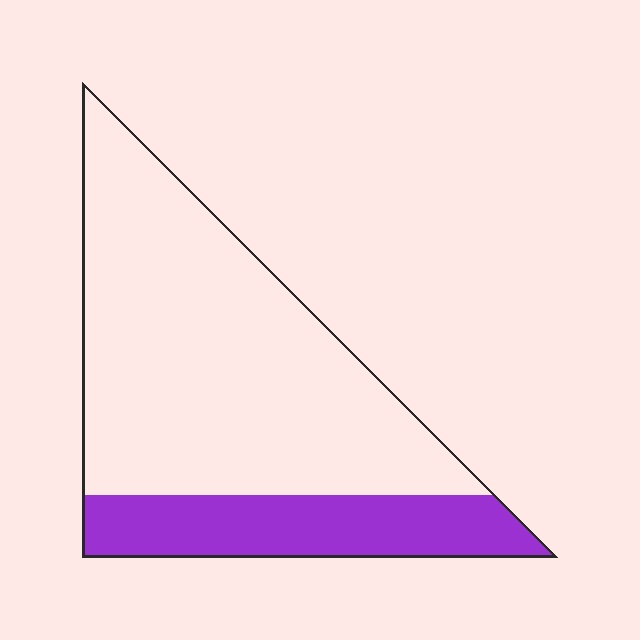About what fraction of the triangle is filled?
About one quarter (1/4).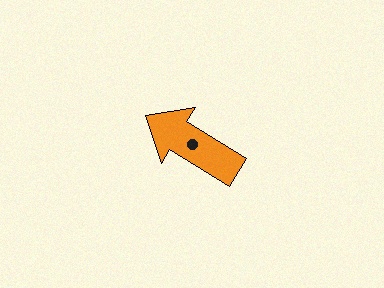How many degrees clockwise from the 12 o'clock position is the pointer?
Approximately 302 degrees.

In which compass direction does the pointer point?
Northwest.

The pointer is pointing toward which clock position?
Roughly 10 o'clock.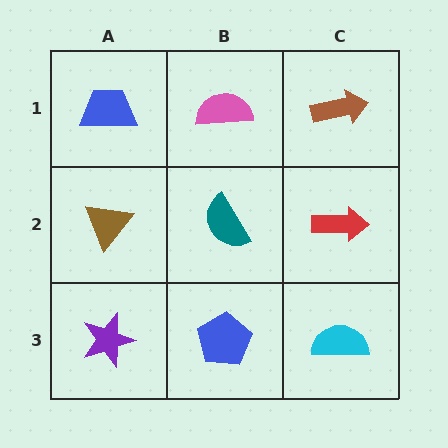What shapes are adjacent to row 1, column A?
A brown triangle (row 2, column A), a pink semicircle (row 1, column B).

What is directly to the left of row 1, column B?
A blue trapezoid.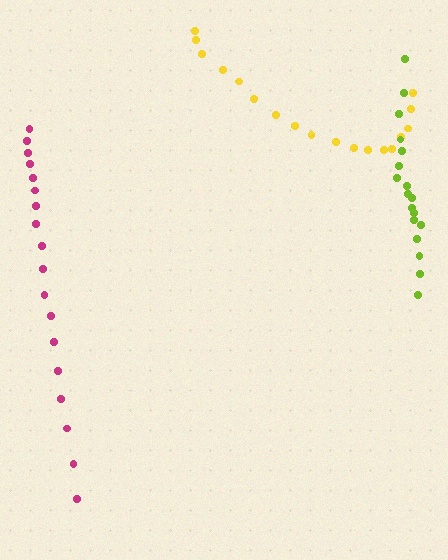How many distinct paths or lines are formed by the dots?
There are 3 distinct paths.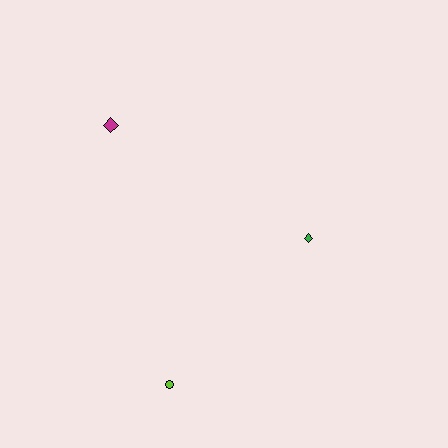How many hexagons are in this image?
There are no hexagons.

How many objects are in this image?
There are 3 objects.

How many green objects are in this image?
There is 1 green object.